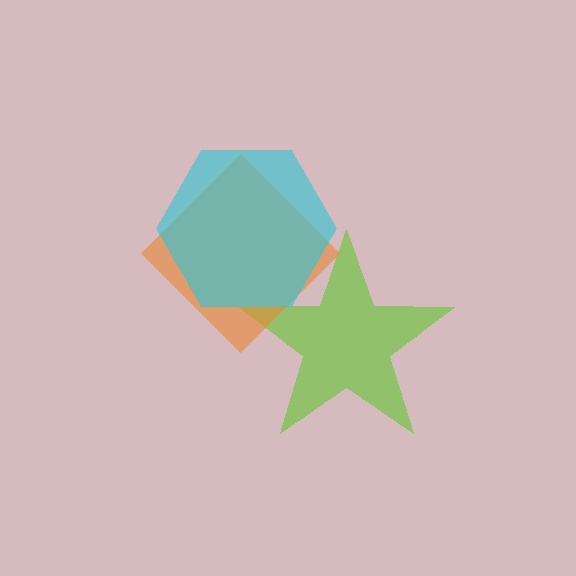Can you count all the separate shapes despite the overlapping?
Yes, there are 3 separate shapes.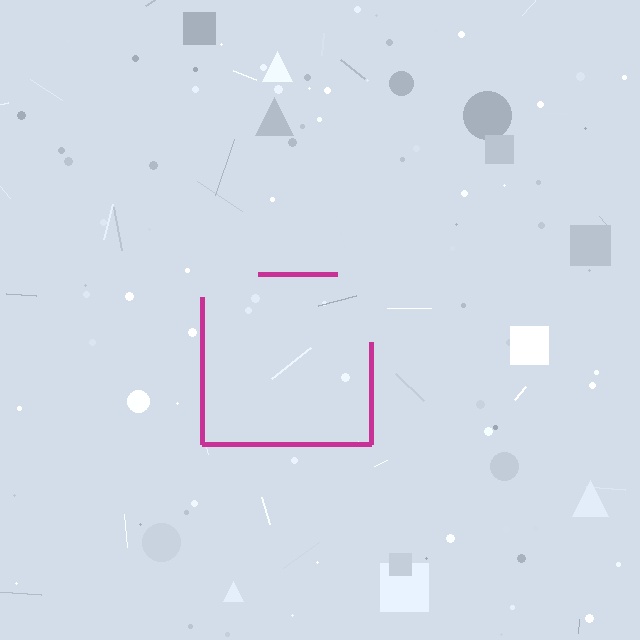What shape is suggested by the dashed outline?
The dashed outline suggests a square.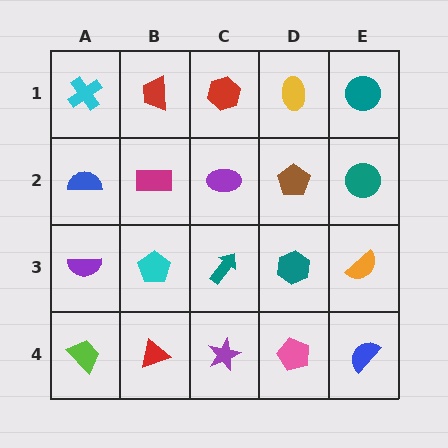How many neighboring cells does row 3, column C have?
4.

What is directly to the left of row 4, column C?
A red triangle.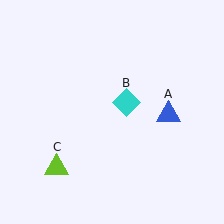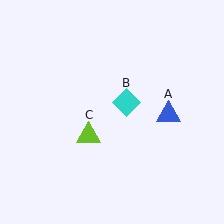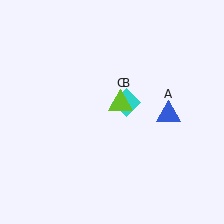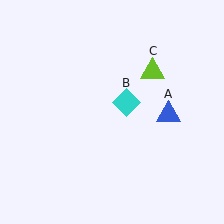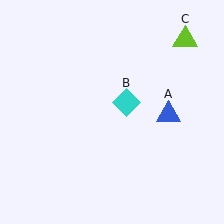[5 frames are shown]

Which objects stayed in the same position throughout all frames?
Blue triangle (object A) and cyan diamond (object B) remained stationary.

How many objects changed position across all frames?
1 object changed position: lime triangle (object C).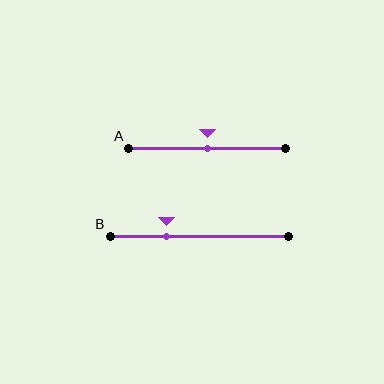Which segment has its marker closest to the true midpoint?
Segment A has its marker closest to the true midpoint.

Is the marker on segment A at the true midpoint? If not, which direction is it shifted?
Yes, the marker on segment A is at the true midpoint.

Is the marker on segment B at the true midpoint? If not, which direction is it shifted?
No, the marker on segment B is shifted to the left by about 18% of the segment length.